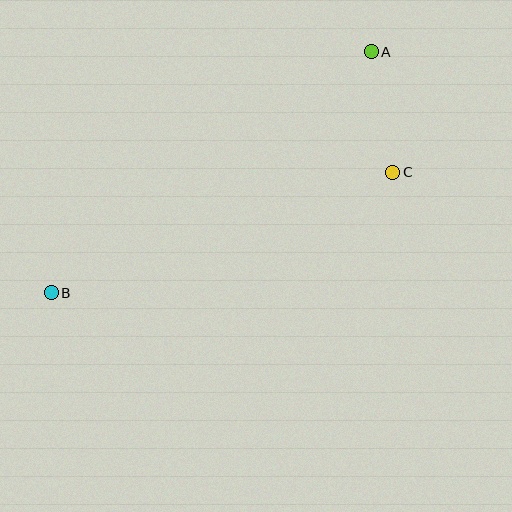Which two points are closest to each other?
Points A and C are closest to each other.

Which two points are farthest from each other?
Points A and B are farthest from each other.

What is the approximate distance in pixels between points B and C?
The distance between B and C is approximately 362 pixels.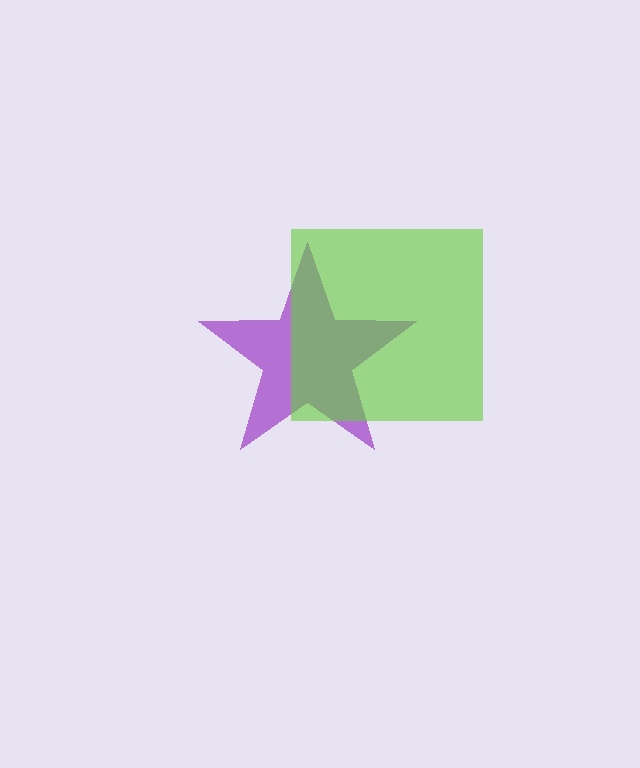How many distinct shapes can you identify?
There are 2 distinct shapes: a purple star, a lime square.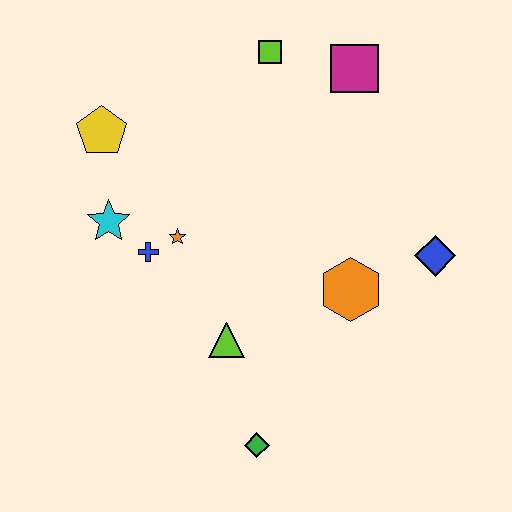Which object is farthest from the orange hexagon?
The yellow pentagon is farthest from the orange hexagon.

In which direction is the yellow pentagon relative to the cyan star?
The yellow pentagon is above the cyan star.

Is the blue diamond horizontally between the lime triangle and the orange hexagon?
No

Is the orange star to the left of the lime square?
Yes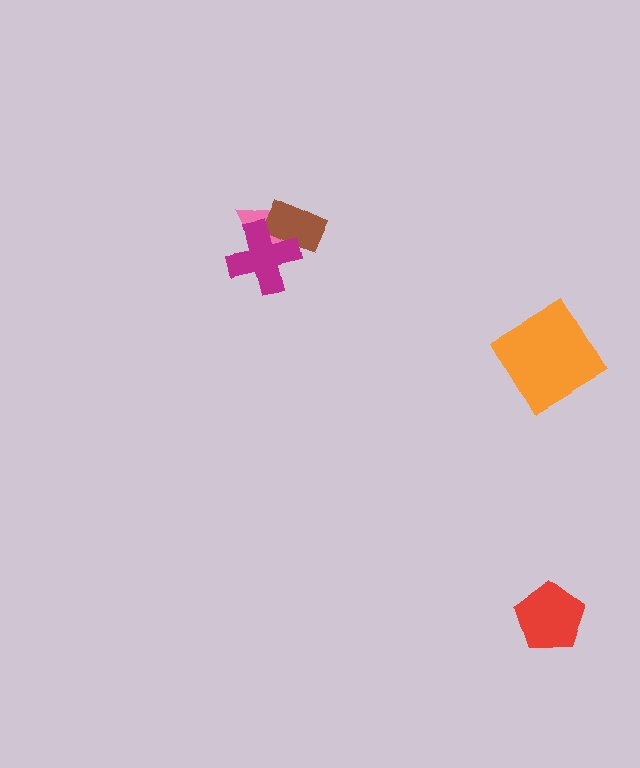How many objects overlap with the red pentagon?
0 objects overlap with the red pentagon.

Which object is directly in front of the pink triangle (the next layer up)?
The brown rectangle is directly in front of the pink triangle.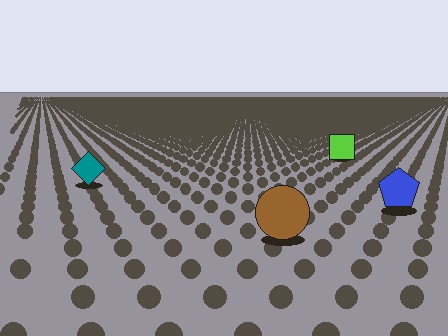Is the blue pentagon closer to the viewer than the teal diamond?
Yes. The blue pentagon is closer — you can tell from the texture gradient: the ground texture is coarser near it.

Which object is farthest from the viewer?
The lime square is farthest from the viewer. It appears smaller and the ground texture around it is denser.